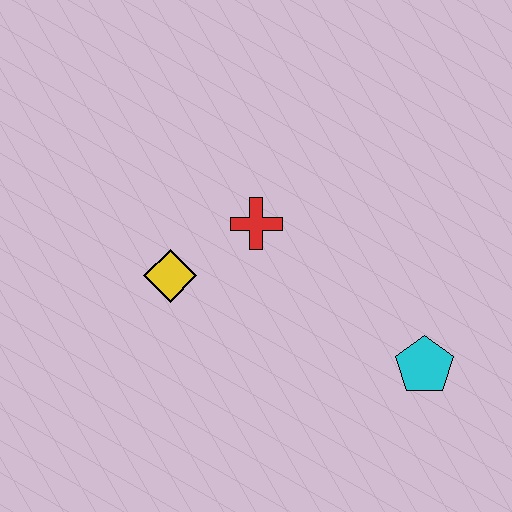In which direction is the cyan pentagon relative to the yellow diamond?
The cyan pentagon is to the right of the yellow diamond.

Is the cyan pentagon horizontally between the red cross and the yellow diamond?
No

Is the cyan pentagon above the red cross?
No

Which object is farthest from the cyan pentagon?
The yellow diamond is farthest from the cyan pentagon.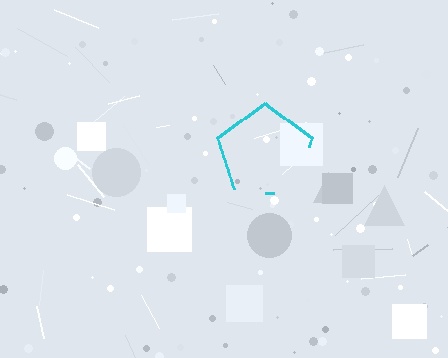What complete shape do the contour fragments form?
The contour fragments form a pentagon.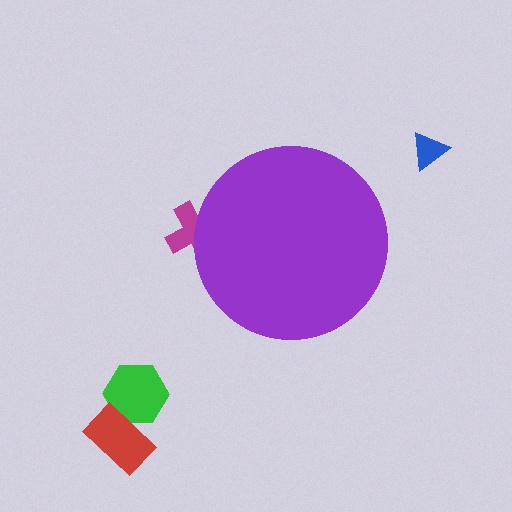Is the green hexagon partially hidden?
No, the green hexagon is fully visible.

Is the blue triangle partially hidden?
No, the blue triangle is fully visible.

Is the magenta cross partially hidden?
Yes, the magenta cross is partially hidden behind the purple circle.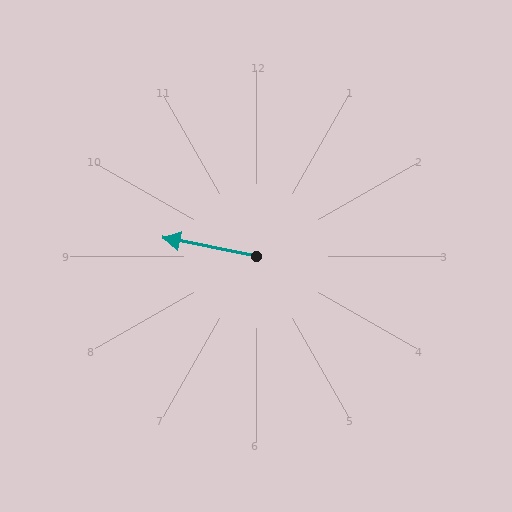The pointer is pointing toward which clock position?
Roughly 9 o'clock.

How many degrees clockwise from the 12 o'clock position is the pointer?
Approximately 281 degrees.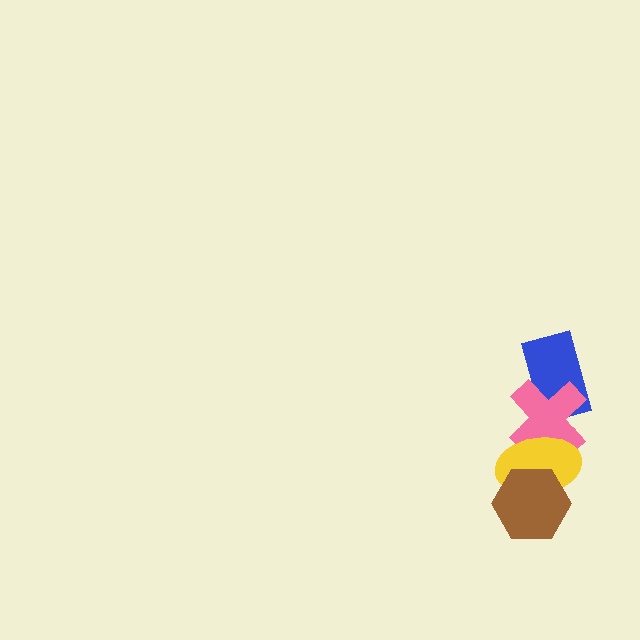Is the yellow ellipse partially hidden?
Yes, it is partially covered by another shape.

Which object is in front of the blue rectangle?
The pink cross is in front of the blue rectangle.